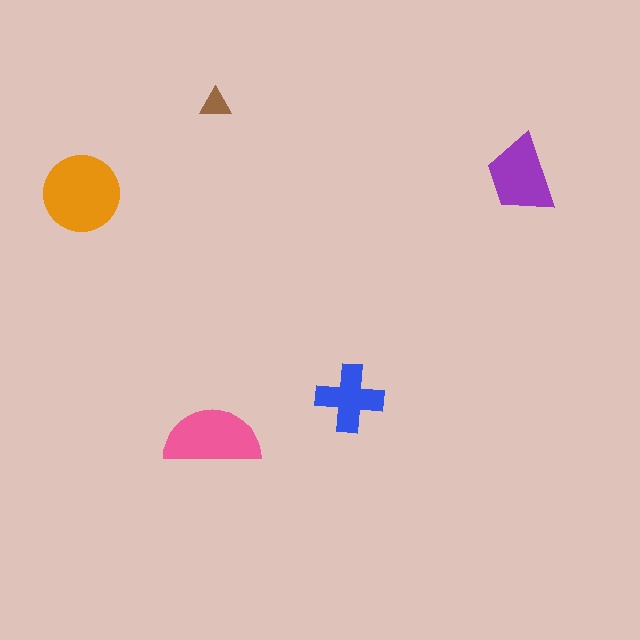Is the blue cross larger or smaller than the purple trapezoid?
Smaller.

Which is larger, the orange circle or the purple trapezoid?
The orange circle.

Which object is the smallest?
The brown triangle.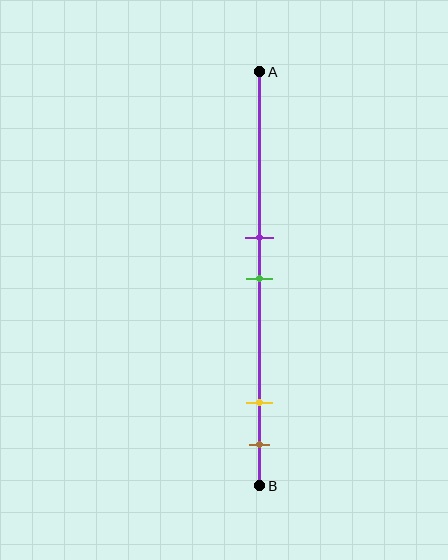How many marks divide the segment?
There are 4 marks dividing the segment.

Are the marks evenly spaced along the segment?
No, the marks are not evenly spaced.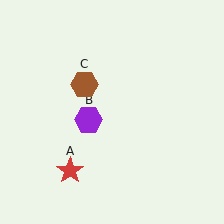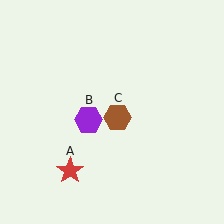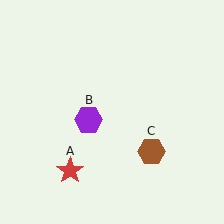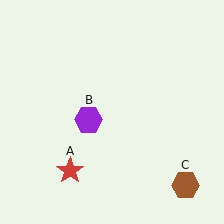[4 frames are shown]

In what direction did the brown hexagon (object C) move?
The brown hexagon (object C) moved down and to the right.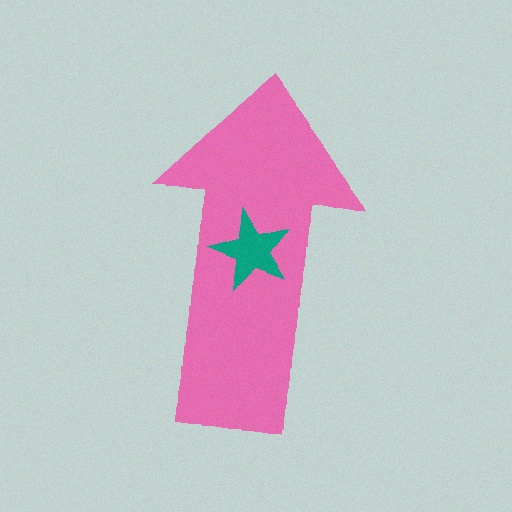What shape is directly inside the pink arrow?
The teal star.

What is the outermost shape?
The pink arrow.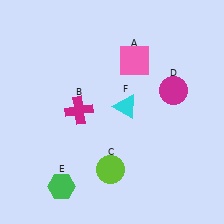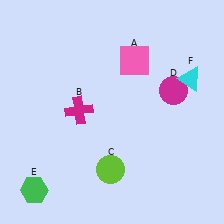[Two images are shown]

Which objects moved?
The objects that moved are: the green hexagon (E), the cyan triangle (F).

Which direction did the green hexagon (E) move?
The green hexagon (E) moved left.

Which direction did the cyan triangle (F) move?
The cyan triangle (F) moved right.